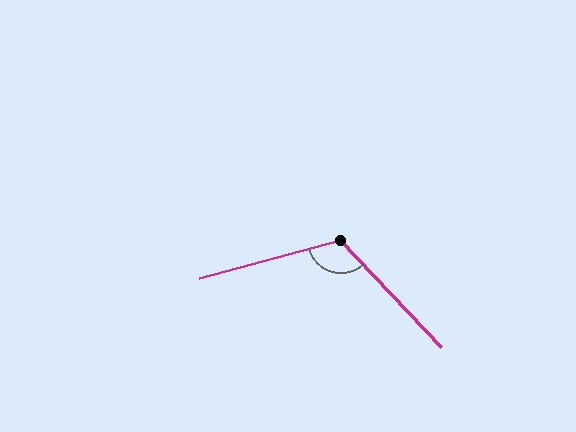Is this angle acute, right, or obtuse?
It is obtuse.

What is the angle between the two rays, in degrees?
Approximately 118 degrees.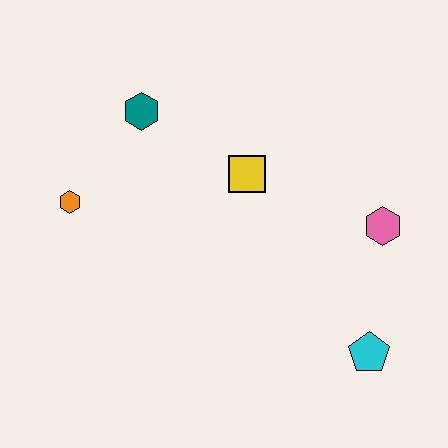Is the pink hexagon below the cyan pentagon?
No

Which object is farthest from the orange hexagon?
The cyan pentagon is farthest from the orange hexagon.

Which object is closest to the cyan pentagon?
The pink hexagon is closest to the cyan pentagon.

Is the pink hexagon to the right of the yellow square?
Yes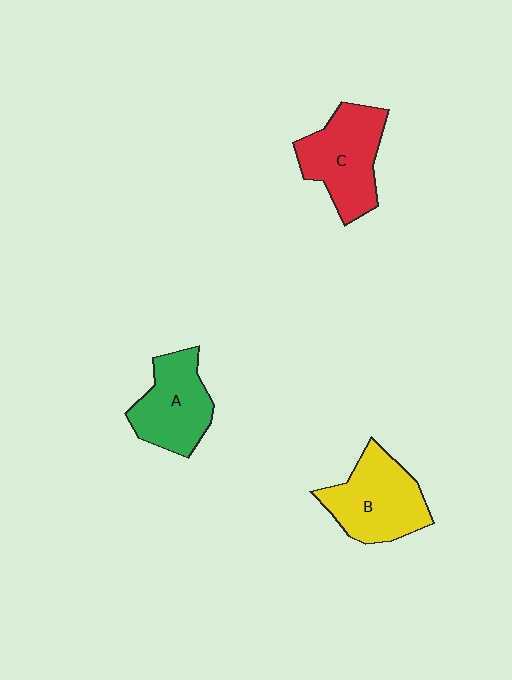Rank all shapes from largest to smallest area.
From largest to smallest: B (yellow), C (red), A (green).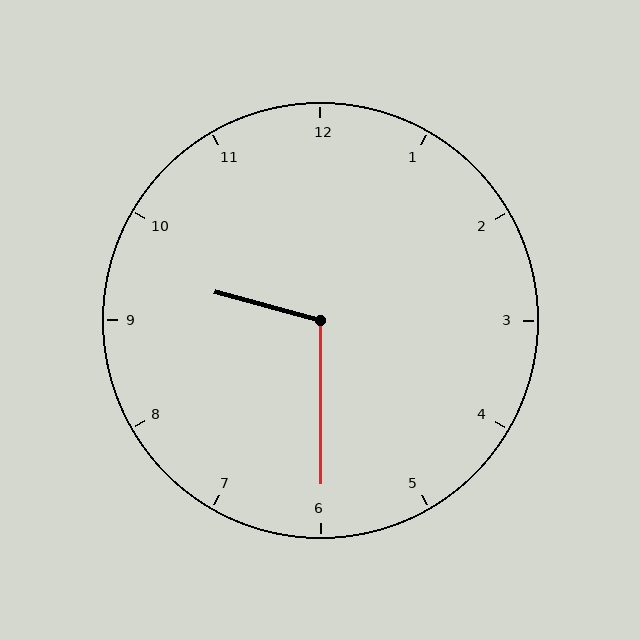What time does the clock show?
9:30.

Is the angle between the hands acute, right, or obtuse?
It is obtuse.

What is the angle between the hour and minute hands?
Approximately 105 degrees.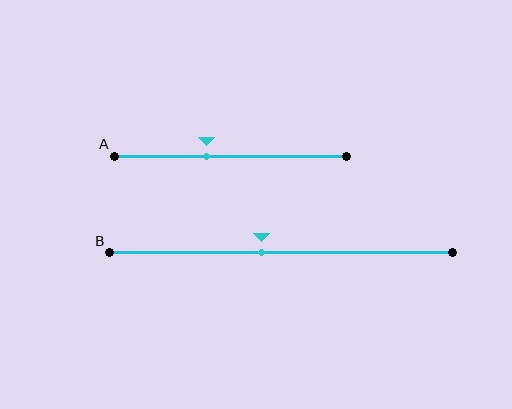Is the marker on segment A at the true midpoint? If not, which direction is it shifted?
No, the marker on segment A is shifted to the left by about 10% of the segment length.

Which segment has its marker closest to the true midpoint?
Segment B has its marker closest to the true midpoint.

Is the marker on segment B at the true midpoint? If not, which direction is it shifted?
No, the marker on segment B is shifted to the left by about 6% of the segment length.